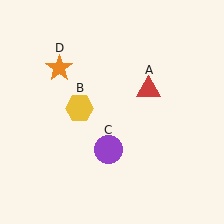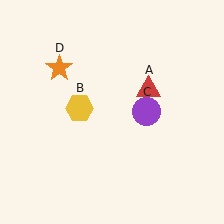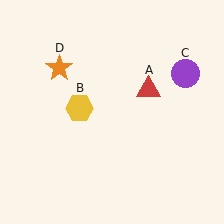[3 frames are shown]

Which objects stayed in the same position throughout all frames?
Red triangle (object A) and yellow hexagon (object B) and orange star (object D) remained stationary.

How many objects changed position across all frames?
1 object changed position: purple circle (object C).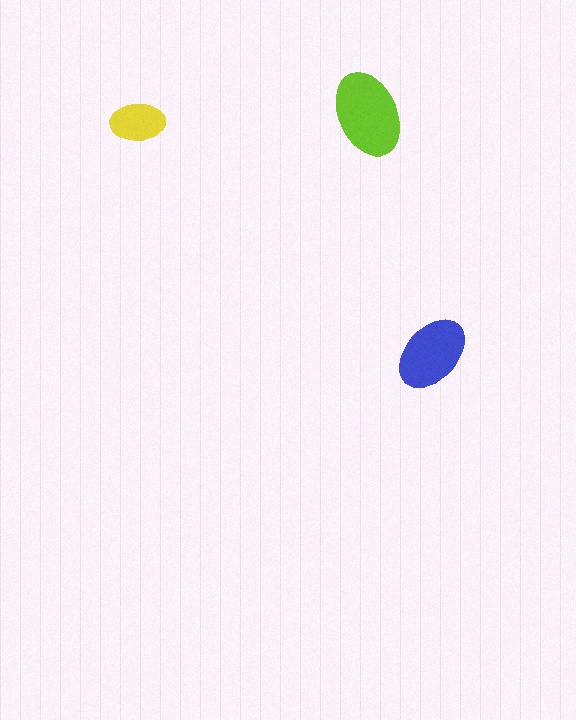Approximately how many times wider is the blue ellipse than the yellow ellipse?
About 1.5 times wider.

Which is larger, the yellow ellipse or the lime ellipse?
The lime one.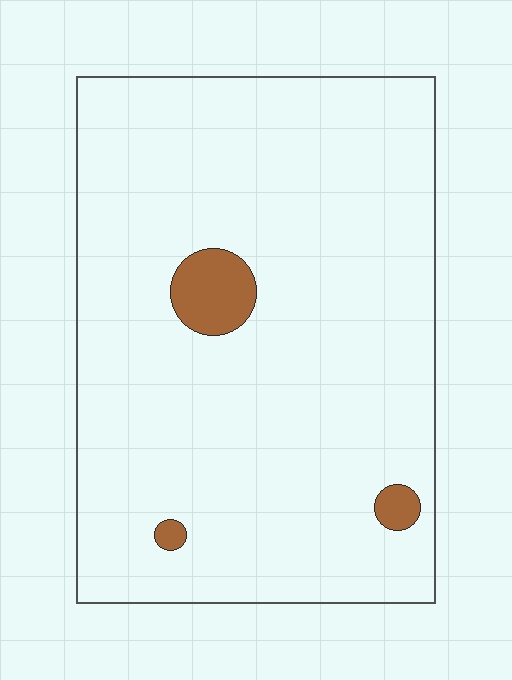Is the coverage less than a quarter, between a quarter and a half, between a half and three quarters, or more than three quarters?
Less than a quarter.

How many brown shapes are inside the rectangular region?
3.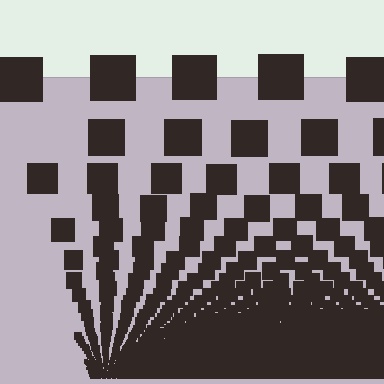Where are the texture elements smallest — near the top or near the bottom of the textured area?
Near the bottom.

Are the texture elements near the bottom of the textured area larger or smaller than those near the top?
Smaller. The gradient is inverted — elements near the bottom are smaller and denser.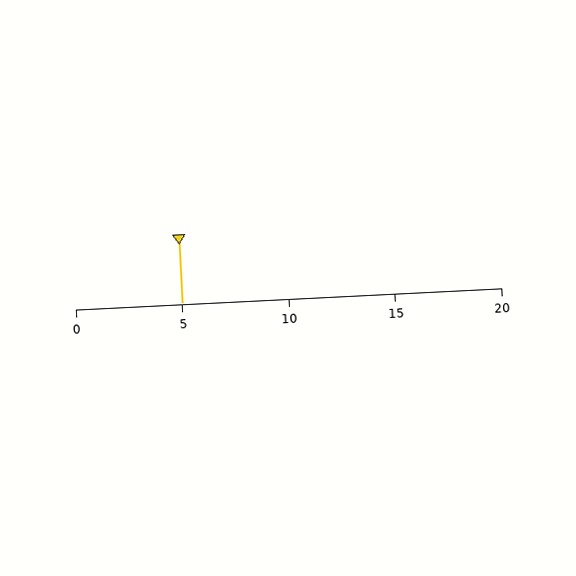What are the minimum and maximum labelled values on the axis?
The axis runs from 0 to 20.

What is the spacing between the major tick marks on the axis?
The major ticks are spaced 5 apart.